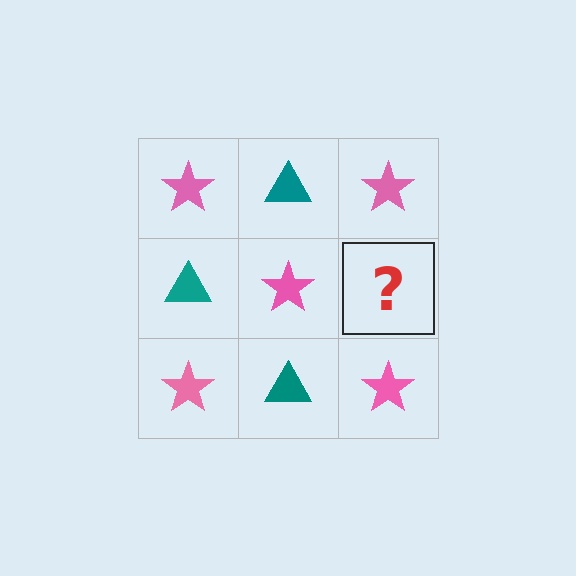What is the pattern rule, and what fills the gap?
The rule is that it alternates pink star and teal triangle in a checkerboard pattern. The gap should be filled with a teal triangle.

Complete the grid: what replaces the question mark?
The question mark should be replaced with a teal triangle.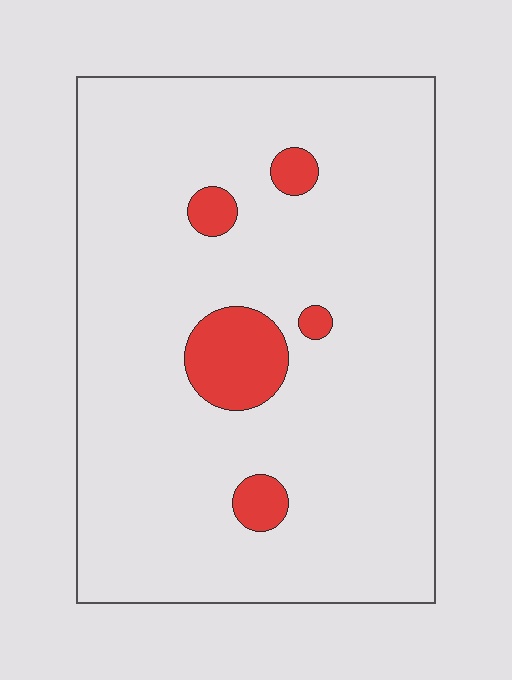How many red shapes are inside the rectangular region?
5.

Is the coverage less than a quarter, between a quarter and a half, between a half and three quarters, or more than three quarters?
Less than a quarter.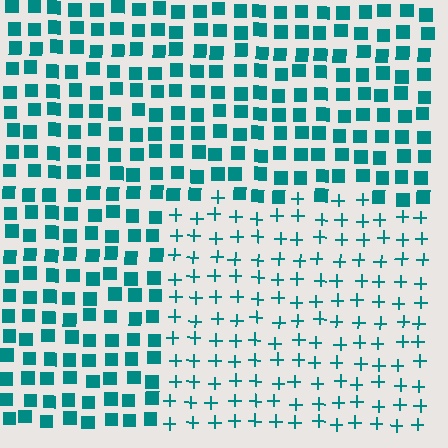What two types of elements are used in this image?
The image uses plus signs inside the rectangle region and squares outside it.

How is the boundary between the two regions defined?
The boundary is defined by a change in element shape: plus signs inside vs. squares outside. All elements share the same color and spacing.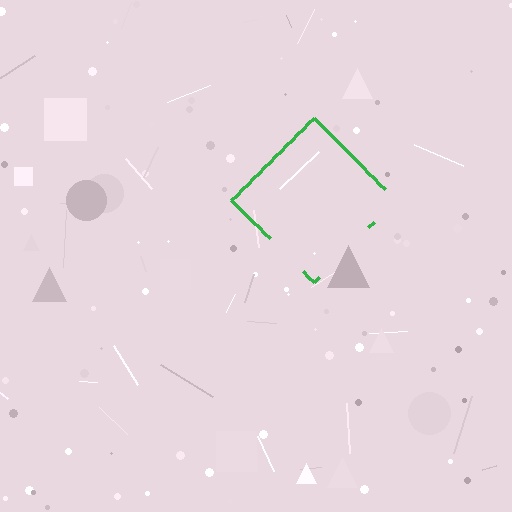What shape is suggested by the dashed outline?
The dashed outline suggests a diamond.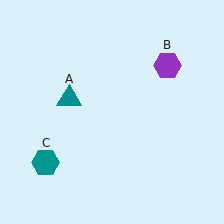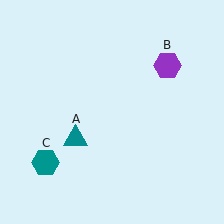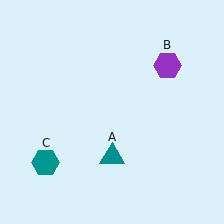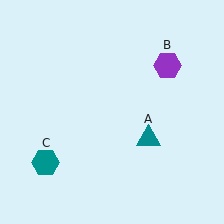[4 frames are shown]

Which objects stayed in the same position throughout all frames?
Purple hexagon (object B) and teal hexagon (object C) remained stationary.